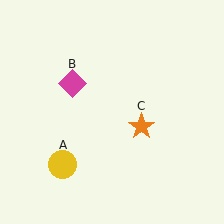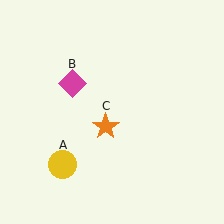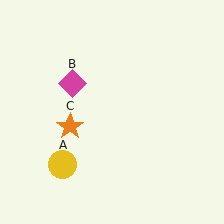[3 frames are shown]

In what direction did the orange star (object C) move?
The orange star (object C) moved left.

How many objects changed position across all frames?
1 object changed position: orange star (object C).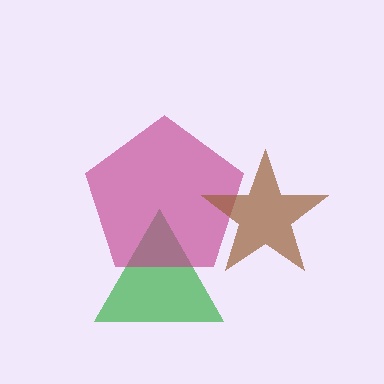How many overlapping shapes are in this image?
There are 3 overlapping shapes in the image.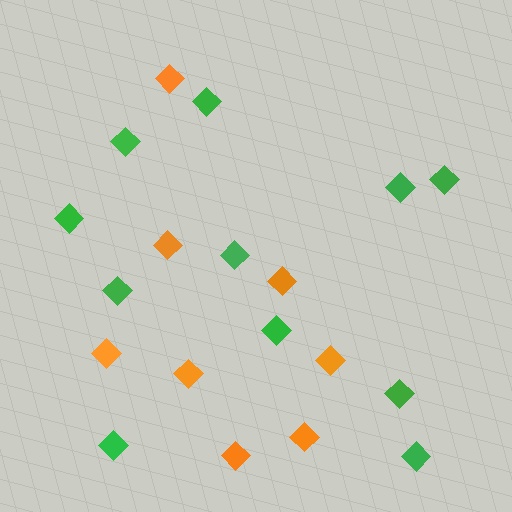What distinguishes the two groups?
There are 2 groups: one group of green diamonds (11) and one group of orange diamonds (8).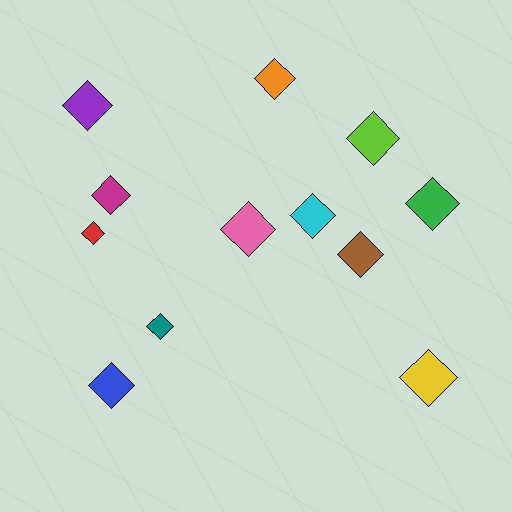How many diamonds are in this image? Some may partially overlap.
There are 12 diamonds.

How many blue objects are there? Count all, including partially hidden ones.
There is 1 blue object.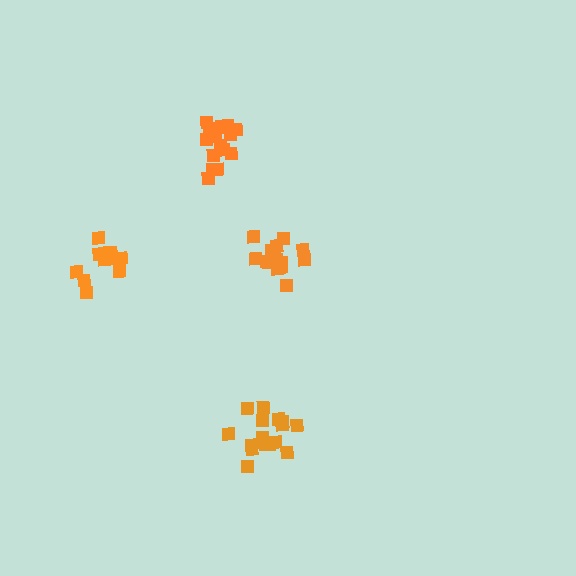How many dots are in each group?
Group 1: 18 dots, Group 2: 13 dots, Group 3: 18 dots, Group 4: 18 dots (67 total).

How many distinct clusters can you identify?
There are 4 distinct clusters.